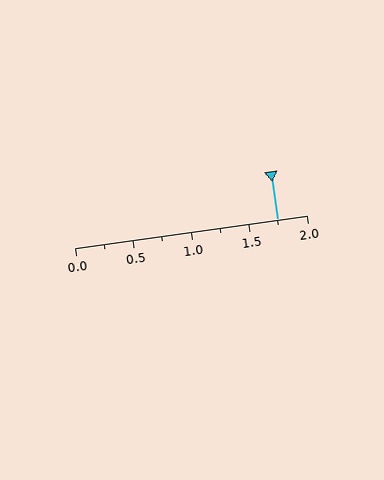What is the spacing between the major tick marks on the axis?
The major ticks are spaced 0.5 apart.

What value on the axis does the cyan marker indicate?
The marker indicates approximately 1.75.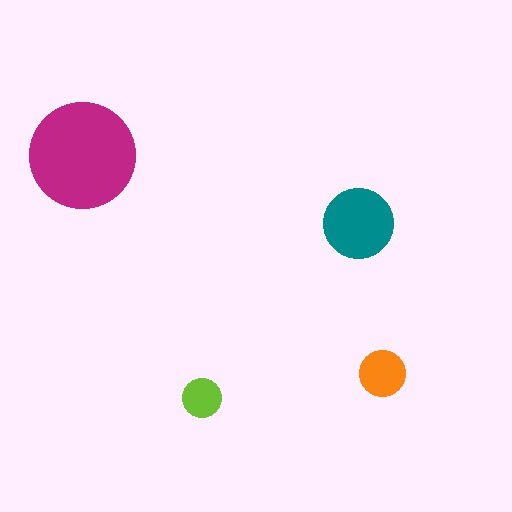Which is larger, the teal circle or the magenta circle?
The magenta one.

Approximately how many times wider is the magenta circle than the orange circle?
About 2.5 times wider.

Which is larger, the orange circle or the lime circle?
The orange one.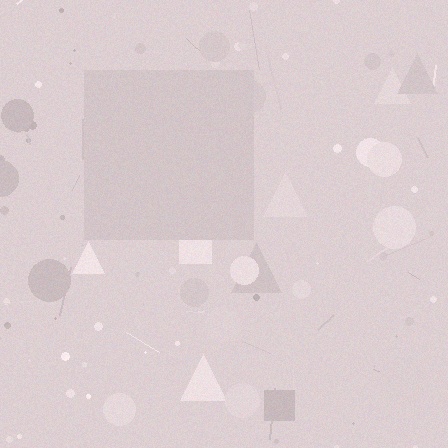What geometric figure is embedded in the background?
A square is embedded in the background.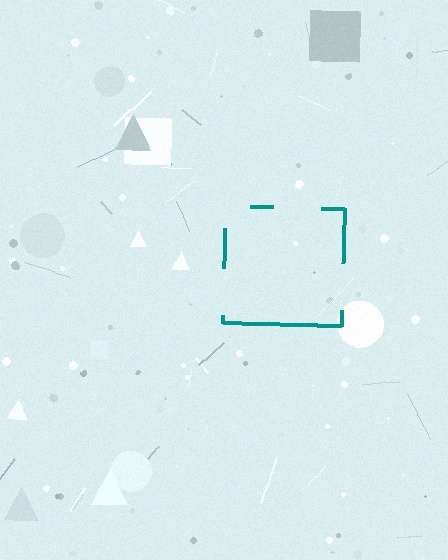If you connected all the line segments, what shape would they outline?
They would outline a square.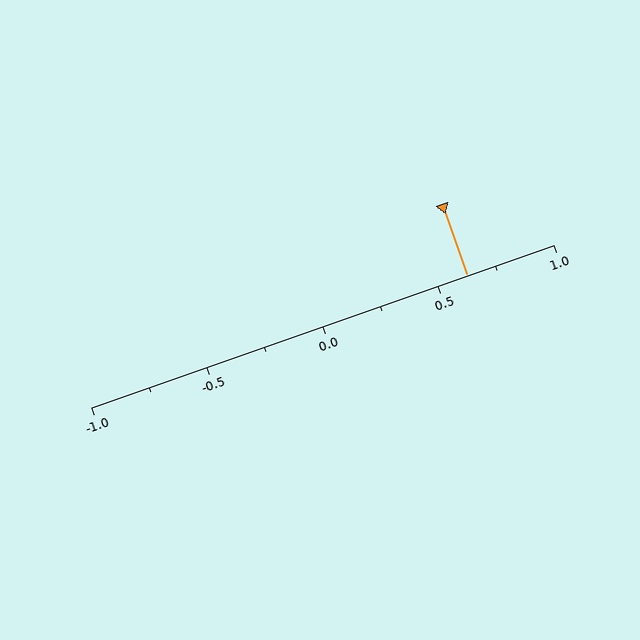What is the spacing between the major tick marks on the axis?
The major ticks are spaced 0.5 apart.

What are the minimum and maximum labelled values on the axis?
The axis runs from -1.0 to 1.0.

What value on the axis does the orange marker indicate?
The marker indicates approximately 0.62.